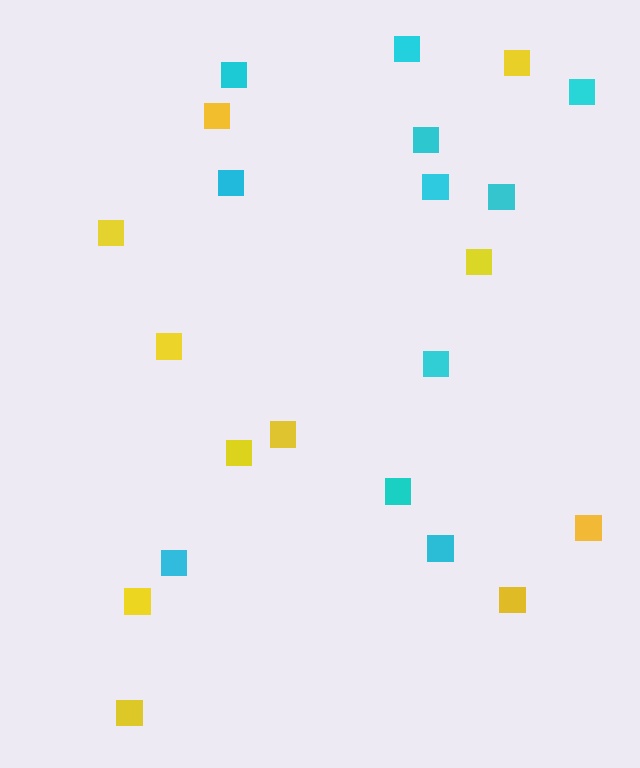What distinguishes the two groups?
There are 2 groups: one group of cyan squares (11) and one group of yellow squares (11).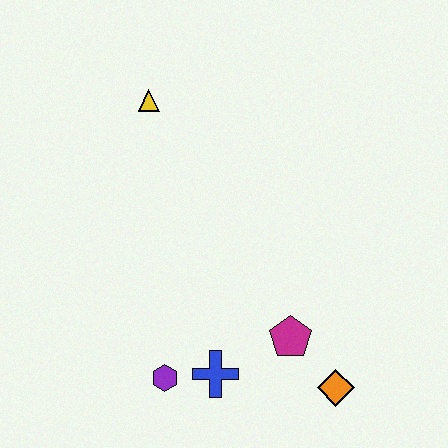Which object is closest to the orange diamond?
The magenta pentagon is closest to the orange diamond.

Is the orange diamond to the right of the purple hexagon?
Yes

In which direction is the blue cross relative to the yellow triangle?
The blue cross is below the yellow triangle.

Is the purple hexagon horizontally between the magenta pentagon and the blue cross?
No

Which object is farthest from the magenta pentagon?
The yellow triangle is farthest from the magenta pentagon.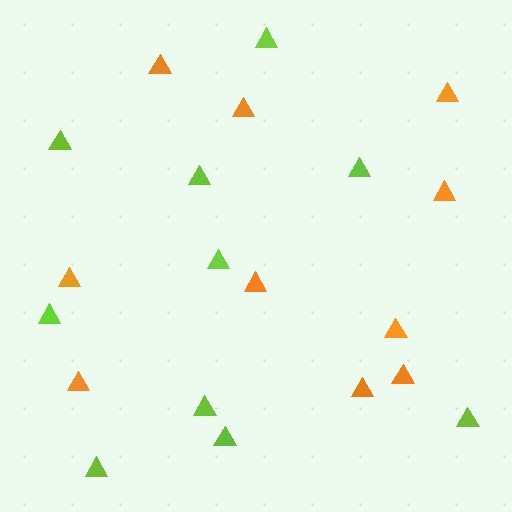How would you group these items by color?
There are 2 groups: one group of orange triangles (10) and one group of lime triangles (10).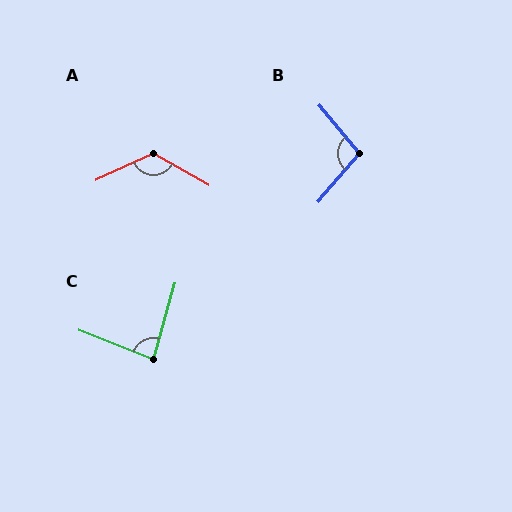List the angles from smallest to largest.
C (84°), B (100°), A (126°).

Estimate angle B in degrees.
Approximately 100 degrees.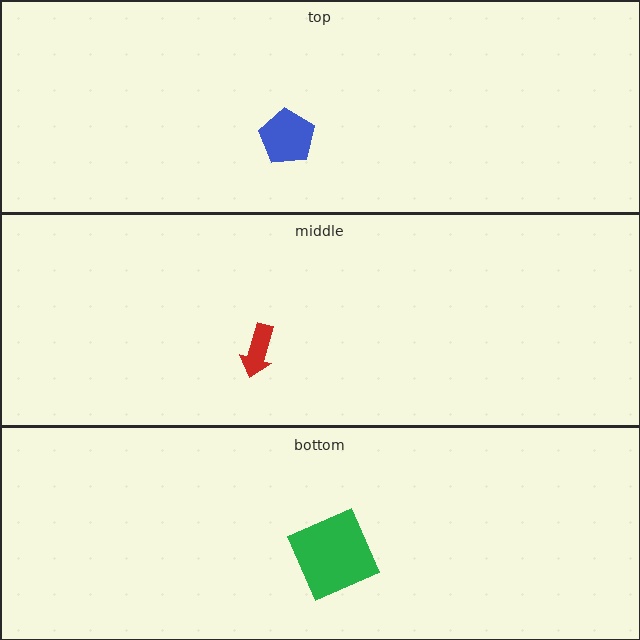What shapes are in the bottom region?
The green square.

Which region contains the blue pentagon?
The top region.